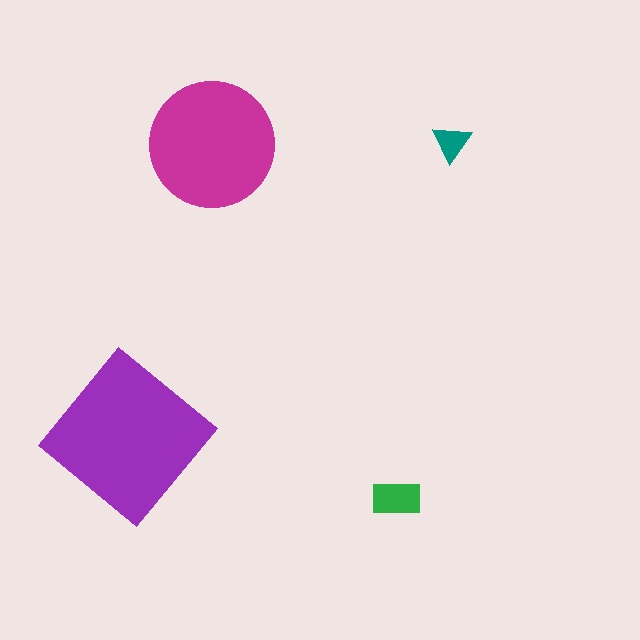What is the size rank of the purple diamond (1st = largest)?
1st.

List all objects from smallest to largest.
The teal triangle, the green rectangle, the magenta circle, the purple diamond.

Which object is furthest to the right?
The teal triangle is rightmost.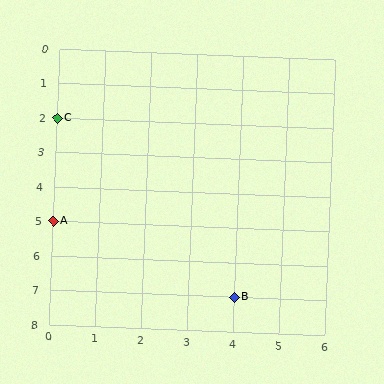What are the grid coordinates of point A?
Point A is at grid coordinates (0, 5).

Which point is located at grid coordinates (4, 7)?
Point B is at (4, 7).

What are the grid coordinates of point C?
Point C is at grid coordinates (0, 2).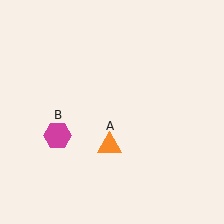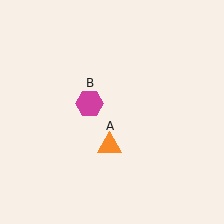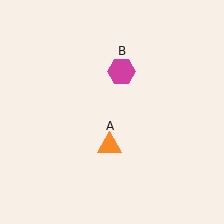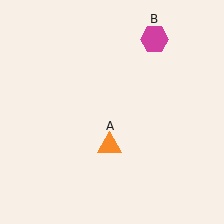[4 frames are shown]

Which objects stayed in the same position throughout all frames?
Orange triangle (object A) remained stationary.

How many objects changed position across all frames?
1 object changed position: magenta hexagon (object B).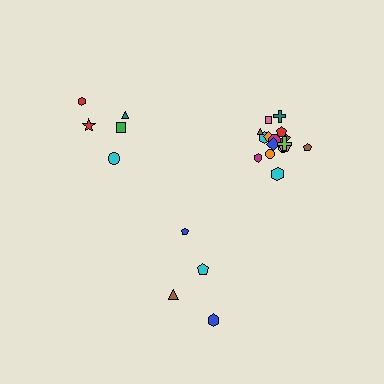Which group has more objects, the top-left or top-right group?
The top-right group.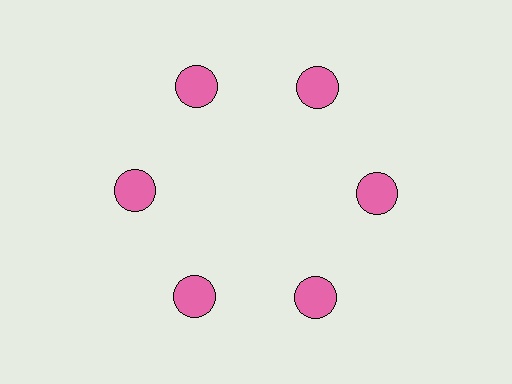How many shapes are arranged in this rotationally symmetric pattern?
There are 6 shapes, arranged in 6 groups of 1.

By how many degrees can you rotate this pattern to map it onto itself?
The pattern maps onto itself every 60 degrees of rotation.